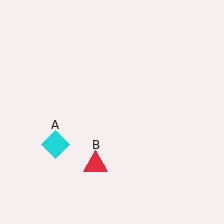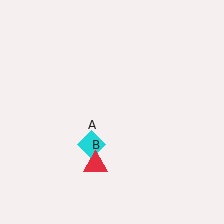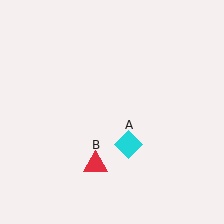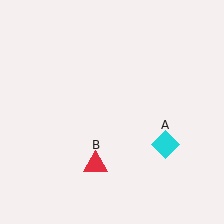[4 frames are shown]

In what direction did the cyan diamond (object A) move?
The cyan diamond (object A) moved right.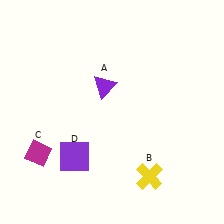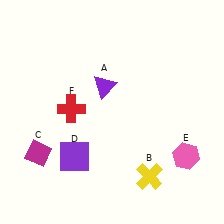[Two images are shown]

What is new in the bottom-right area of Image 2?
A pink hexagon (E) was added in the bottom-right area of Image 2.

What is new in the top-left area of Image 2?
A red cross (F) was added in the top-left area of Image 2.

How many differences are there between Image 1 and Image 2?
There are 2 differences between the two images.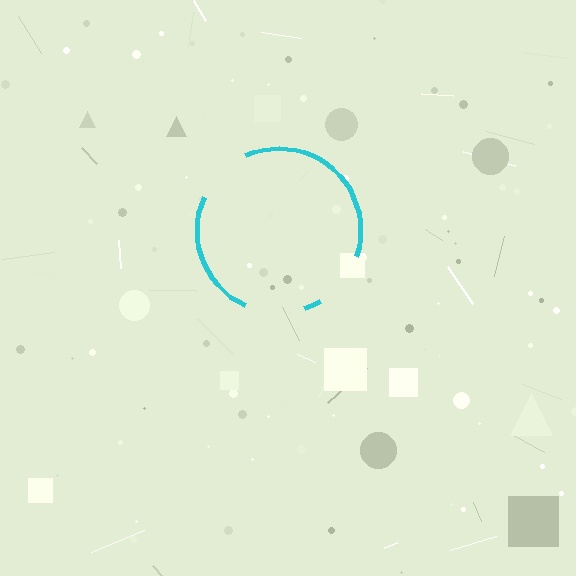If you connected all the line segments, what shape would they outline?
They would outline a circle.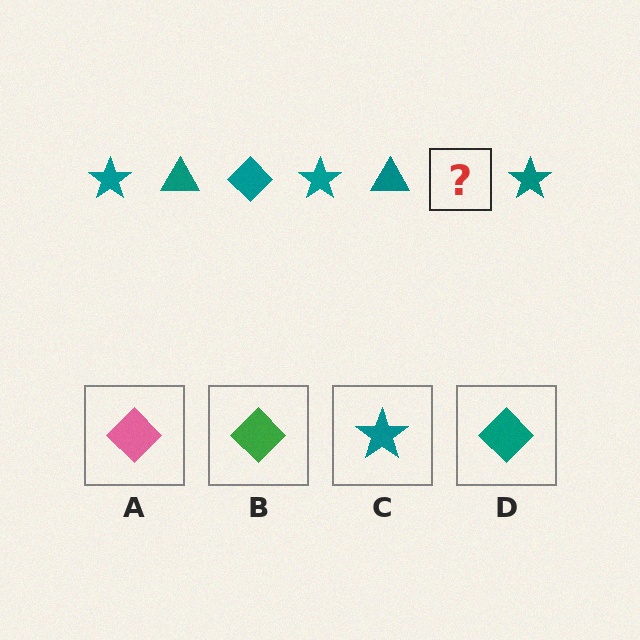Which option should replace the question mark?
Option D.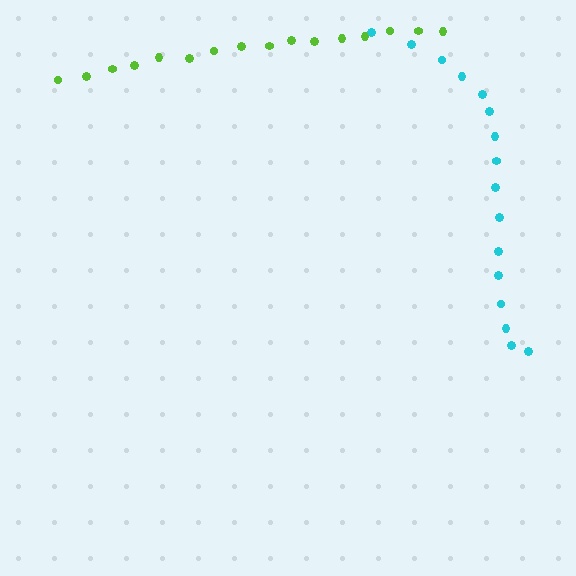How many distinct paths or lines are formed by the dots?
There are 2 distinct paths.